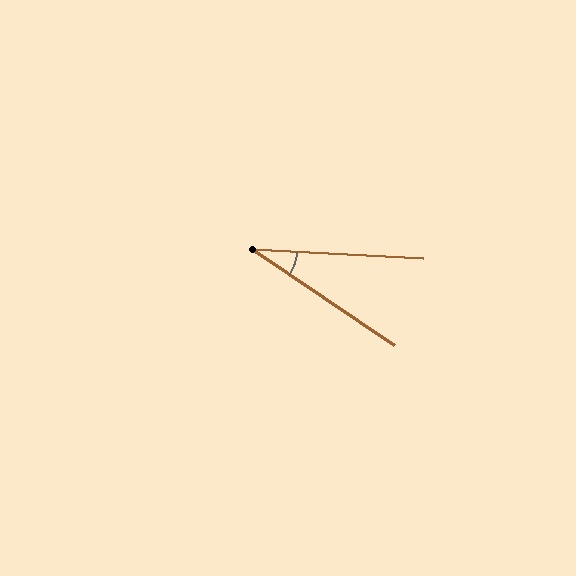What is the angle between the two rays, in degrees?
Approximately 31 degrees.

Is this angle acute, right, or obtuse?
It is acute.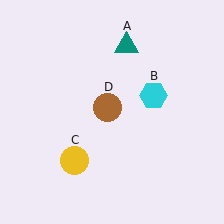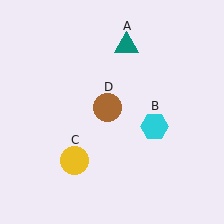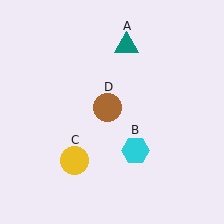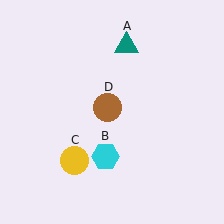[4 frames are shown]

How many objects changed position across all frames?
1 object changed position: cyan hexagon (object B).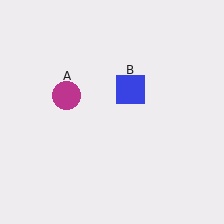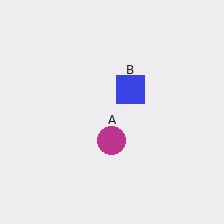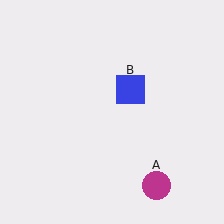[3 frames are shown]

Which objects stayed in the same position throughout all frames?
Blue square (object B) remained stationary.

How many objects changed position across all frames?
1 object changed position: magenta circle (object A).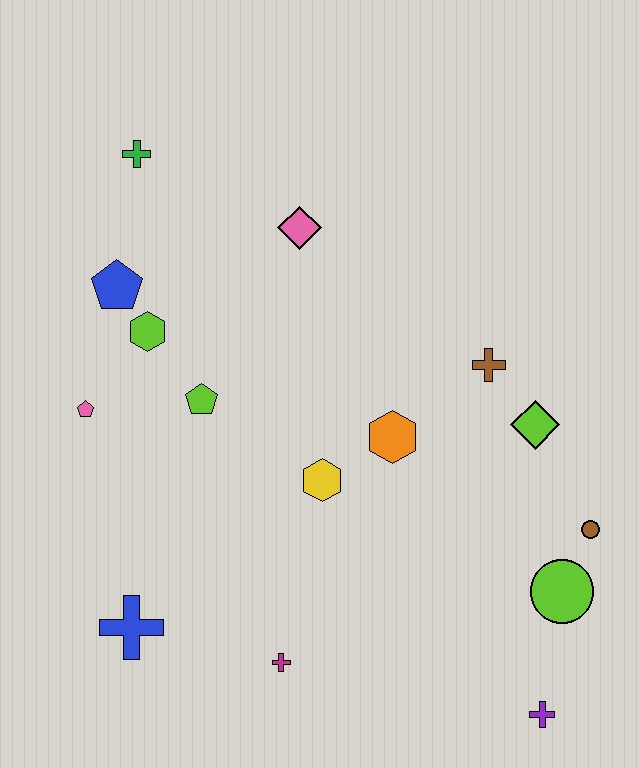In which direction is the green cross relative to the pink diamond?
The green cross is to the left of the pink diamond.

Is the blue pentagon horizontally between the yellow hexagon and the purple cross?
No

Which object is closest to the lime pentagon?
The lime hexagon is closest to the lime pentagon.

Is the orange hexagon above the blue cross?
Yes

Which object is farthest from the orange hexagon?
The green cross is farthest from the orange hexagon.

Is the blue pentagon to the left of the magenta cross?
Yes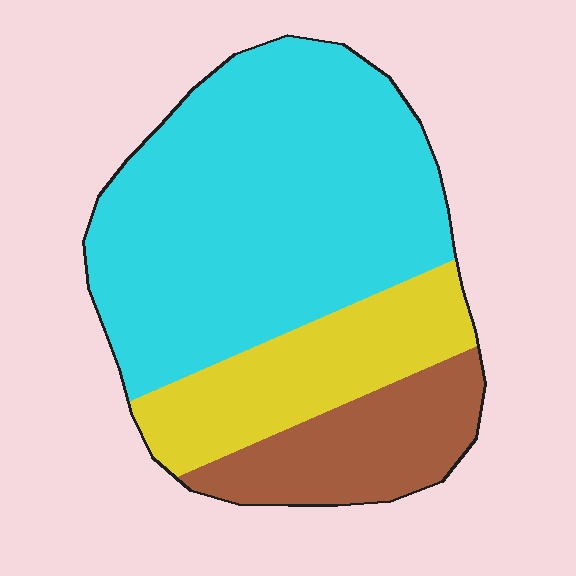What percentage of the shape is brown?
Brown takes up about one sixth (1/6) of the shape.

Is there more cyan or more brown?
Cyan.